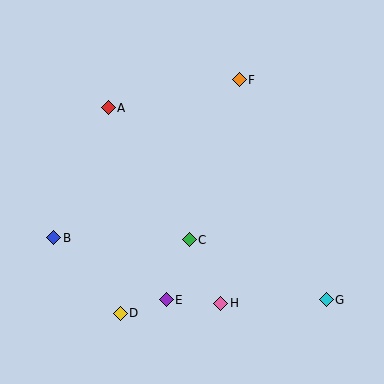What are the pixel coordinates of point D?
Point D is at (120, 313).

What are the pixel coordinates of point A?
Point A is at (108, 108).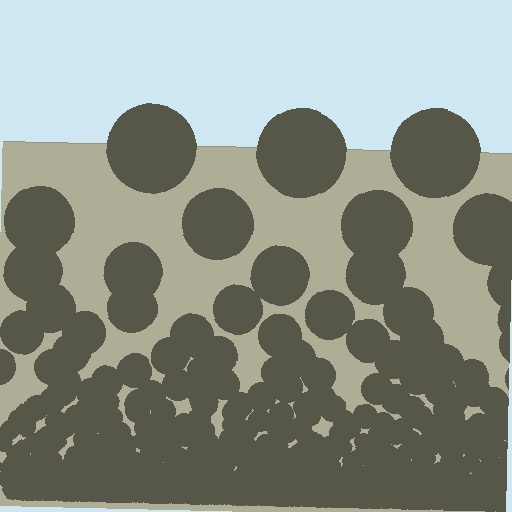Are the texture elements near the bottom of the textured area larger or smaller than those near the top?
Smaller. The gradient is inverted — elements near the bottom are smaller and denser.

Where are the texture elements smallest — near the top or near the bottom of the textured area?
Near the bottom.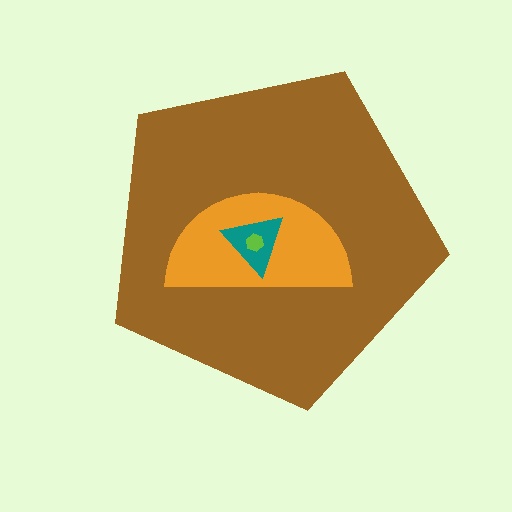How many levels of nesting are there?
4.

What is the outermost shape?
The brown pentagon.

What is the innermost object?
The lime hexagon.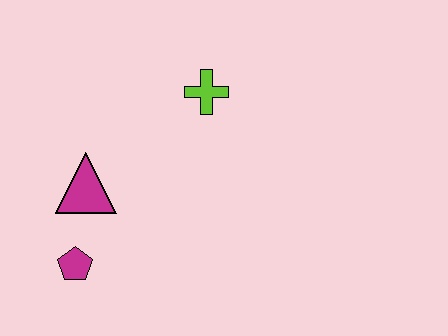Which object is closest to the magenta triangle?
The magenta pentagon is closest to the magenta triangle.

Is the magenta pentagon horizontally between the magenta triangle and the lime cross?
No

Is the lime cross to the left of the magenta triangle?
No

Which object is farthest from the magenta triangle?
The lime cross is farthest from the magenta triangle.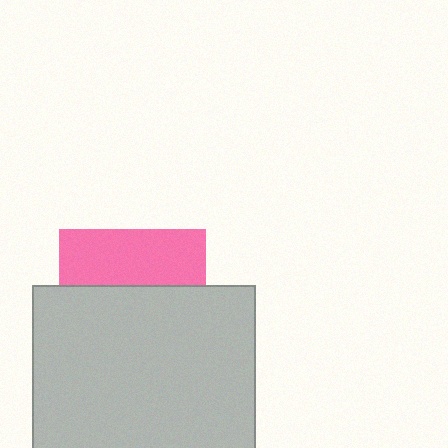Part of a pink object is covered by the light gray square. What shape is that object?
It is a square.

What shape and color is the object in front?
The object in front is a light gray square.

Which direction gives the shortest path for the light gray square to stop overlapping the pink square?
Moving down gives the shortest separation.